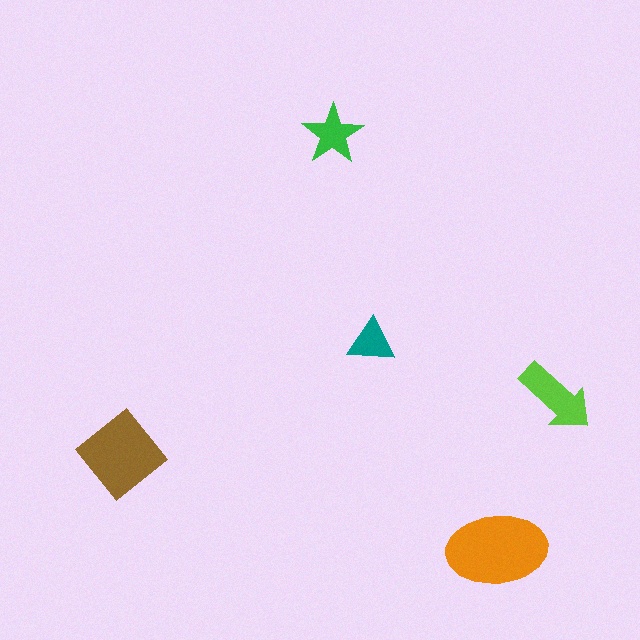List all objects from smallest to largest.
The teal triangle, the green star, the lime arrow, the brown diamond, the orange ellipse.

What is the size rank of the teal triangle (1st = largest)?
5th.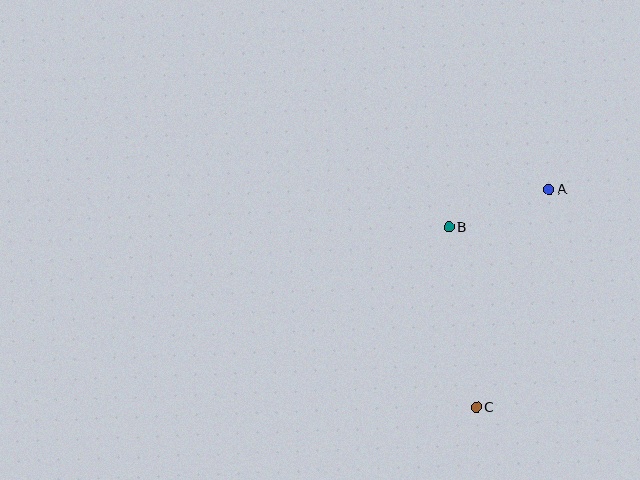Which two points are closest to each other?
Points A and B are closest to each other.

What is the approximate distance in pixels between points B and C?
The distance between B and C is approximately 182 pixels.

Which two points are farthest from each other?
Points A and C are farthest from each other.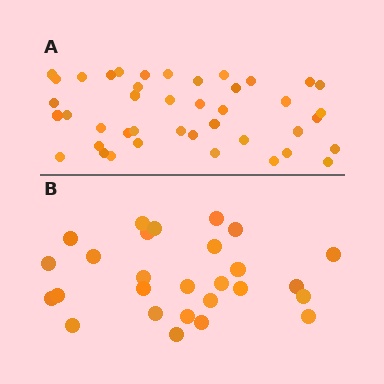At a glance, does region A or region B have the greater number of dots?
Region A (the top region) has more dots.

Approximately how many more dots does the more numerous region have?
Region A has approximately 15 more dots than region B.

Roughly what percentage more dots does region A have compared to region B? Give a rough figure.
About 55% more.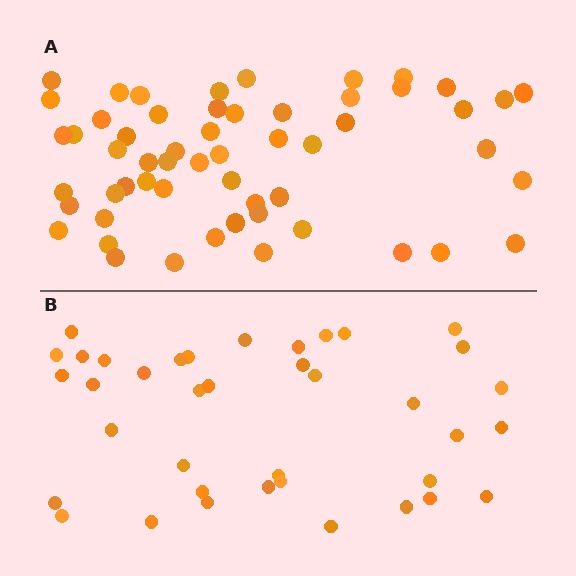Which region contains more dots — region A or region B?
Region A (the top region) has more dots.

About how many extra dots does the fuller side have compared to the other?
Region A has approximately 20 more dots than region B.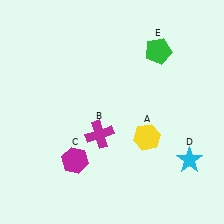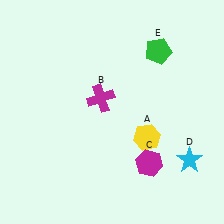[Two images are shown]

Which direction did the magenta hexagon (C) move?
The magenta hexagon (C) moved right.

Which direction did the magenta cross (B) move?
The magenta cross (B) moved up.